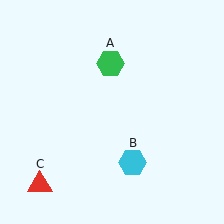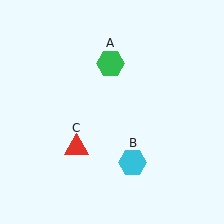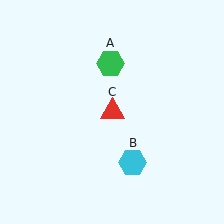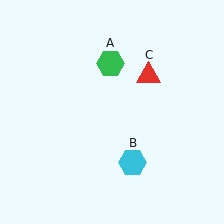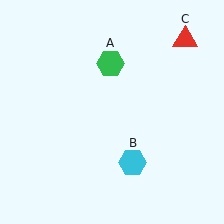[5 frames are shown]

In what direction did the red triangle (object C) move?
The red triangle (object C) moved up and to the right.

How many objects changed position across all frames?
1 object changed position: red triangle (object C).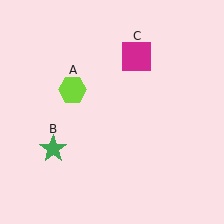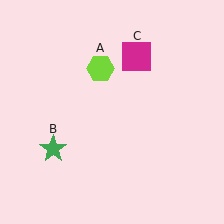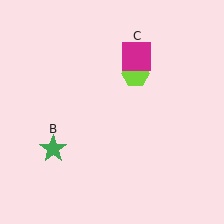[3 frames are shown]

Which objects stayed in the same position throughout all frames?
Green star (object B) and magenta square (object C) remained stationary.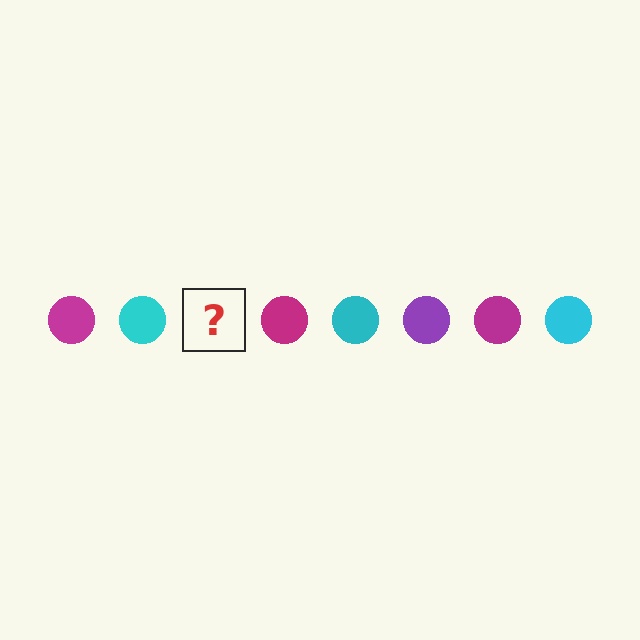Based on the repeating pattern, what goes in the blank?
The blank should be a purple circle.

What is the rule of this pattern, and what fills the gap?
The rule is that the pattern cycles through magenta, cyan, purple circles. The gap should be filled with a purple circle.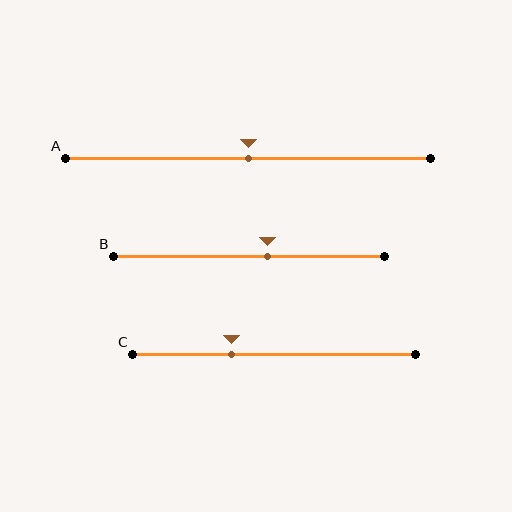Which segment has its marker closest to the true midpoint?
Segment A has its marker closest to the true midpoint.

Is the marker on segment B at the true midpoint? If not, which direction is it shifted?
No, the marker on segment B is shifted to the right by about 7% of the segment length.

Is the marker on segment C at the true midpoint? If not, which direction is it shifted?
No, the marker on segment C is shifted to the left by about 15% of the segment length.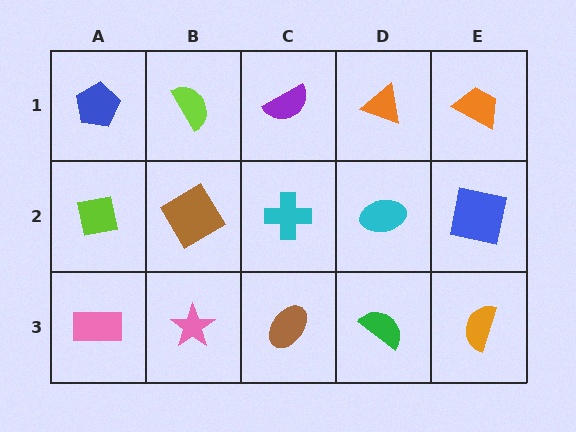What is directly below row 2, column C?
A brown ellipse.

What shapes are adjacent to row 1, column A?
A lime square (row 2, column A), a lime semicircle (row 1, column B).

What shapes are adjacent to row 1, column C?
A cyan cross (row 2, column C), a lime semicircle (row 1, column B), an orange triangle (row 1, column D).